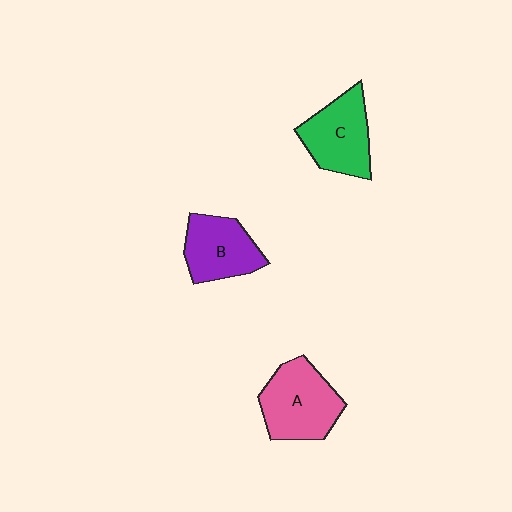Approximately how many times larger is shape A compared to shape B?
Approximately 1.2 times.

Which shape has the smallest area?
Shape B (purple).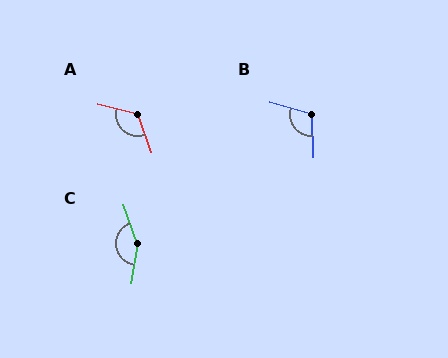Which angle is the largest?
C, at approximately 152 degrees.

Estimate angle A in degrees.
Approximately 123 degrees.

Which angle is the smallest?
B, at approximately 108 degrees.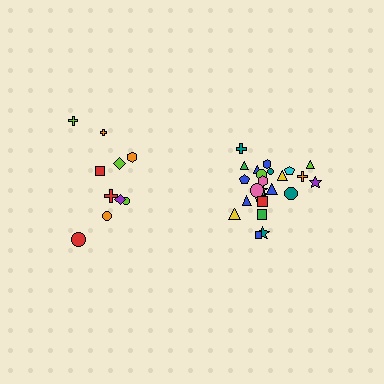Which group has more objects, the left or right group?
The right group.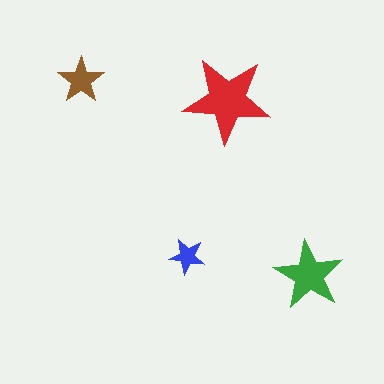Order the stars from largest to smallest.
the red one, the green one, the brown one, the blue one.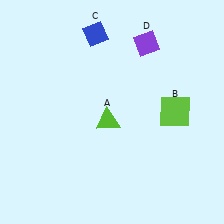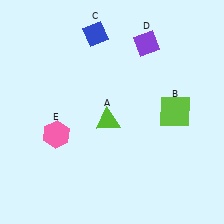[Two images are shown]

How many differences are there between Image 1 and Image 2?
There is 1 difference between the two images.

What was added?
A pink hexagon (E) was added in Image 2.